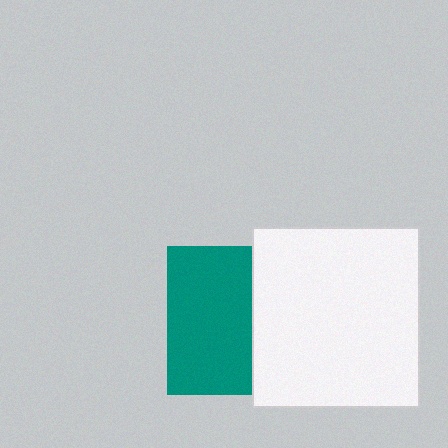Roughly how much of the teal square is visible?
About half of it is visible (roughly 57%).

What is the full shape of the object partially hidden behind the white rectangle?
The partially hidden object is a teal square.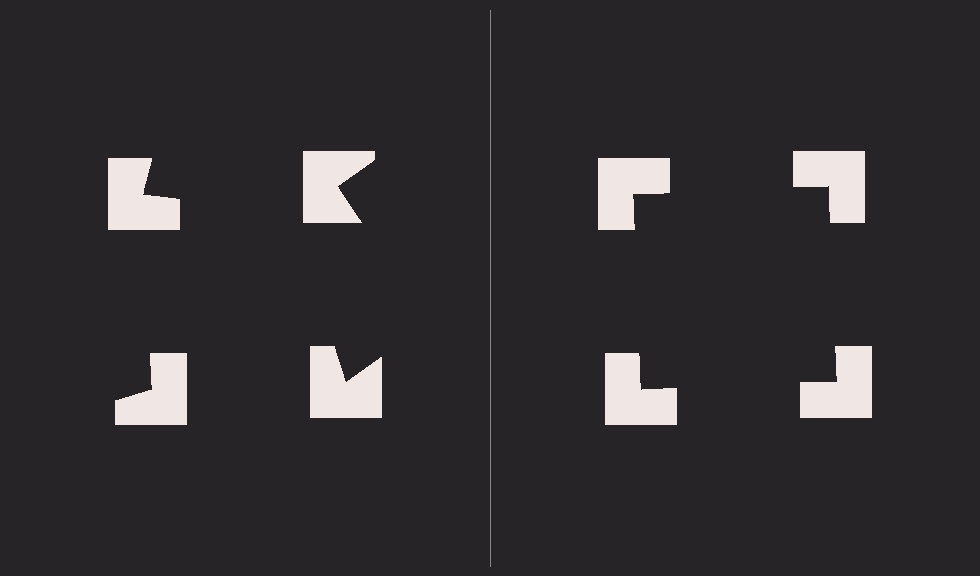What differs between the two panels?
The notched squares are positioned identically on both sides; only the wedge orientations differ. On the right they align to a square; on the left they are misaligned.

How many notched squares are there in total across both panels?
8 — 4 on each side.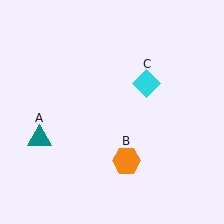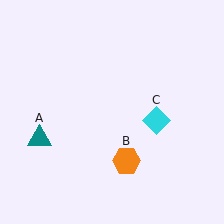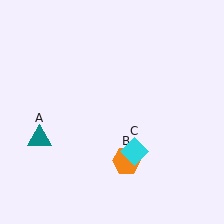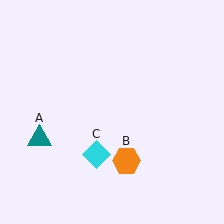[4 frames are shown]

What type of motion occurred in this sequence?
The cyan diamond (object C) rotated clockwise around the center of the scene.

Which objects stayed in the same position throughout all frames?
Teal triangle (object A) and orange hexagon (object B) remained stationary.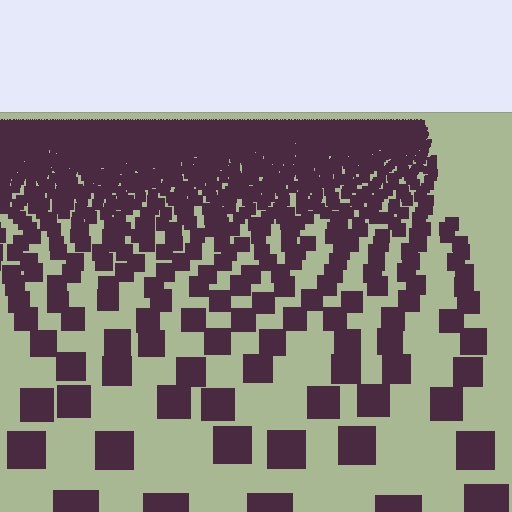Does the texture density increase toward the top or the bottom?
Density increases toward the top.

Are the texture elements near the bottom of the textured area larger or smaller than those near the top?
Larger. Near the bottom, elements are closer to the viewer and appear at a bigger on-screen size.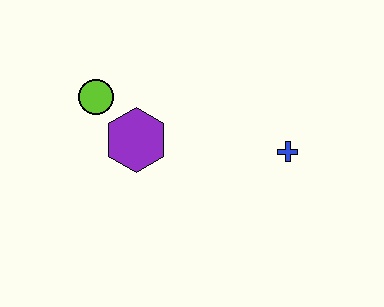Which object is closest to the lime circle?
The purple hexagon is closest to the lime circle.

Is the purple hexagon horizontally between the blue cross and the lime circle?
Yes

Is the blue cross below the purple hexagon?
Yes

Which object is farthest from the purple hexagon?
The blue cross is farthest from the purple hexagon.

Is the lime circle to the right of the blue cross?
No